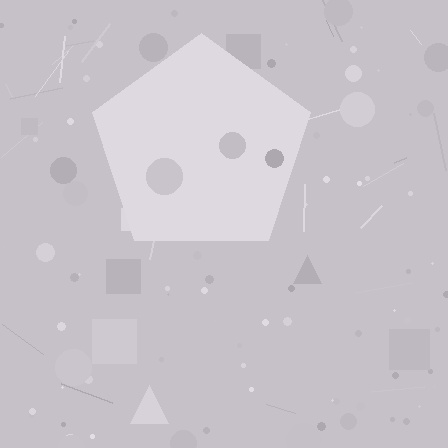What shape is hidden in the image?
A pentagon is hidden in the image.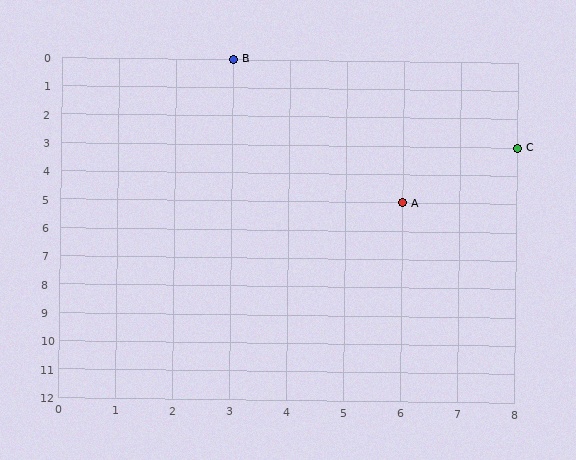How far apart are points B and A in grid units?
Points B and A are 3 columns and 5 rows apart (about 5.8 grid units diagonally).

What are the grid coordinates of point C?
Point C is at grid coordinates (8, 3).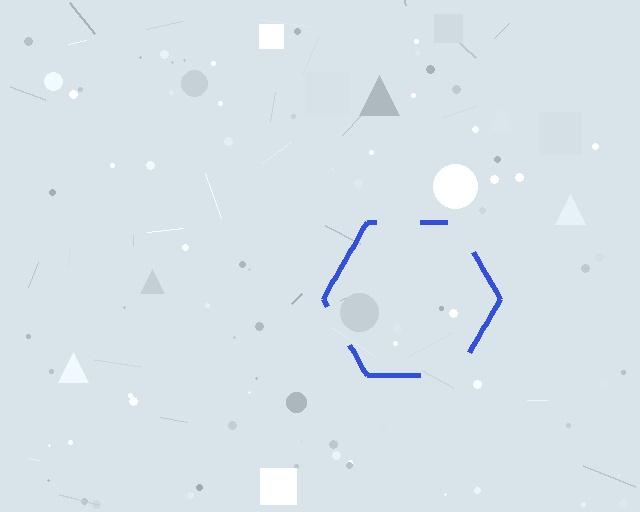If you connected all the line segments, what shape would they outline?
They would outline a hexagon.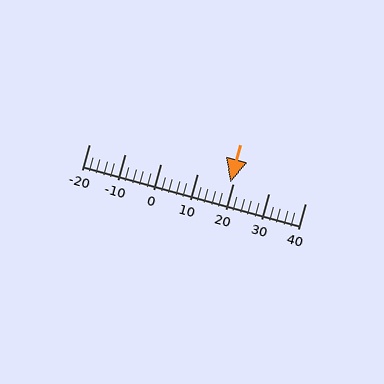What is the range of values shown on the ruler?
The ruler shows values from -20 to 40.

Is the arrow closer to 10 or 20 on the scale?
The arrow is closer to 20.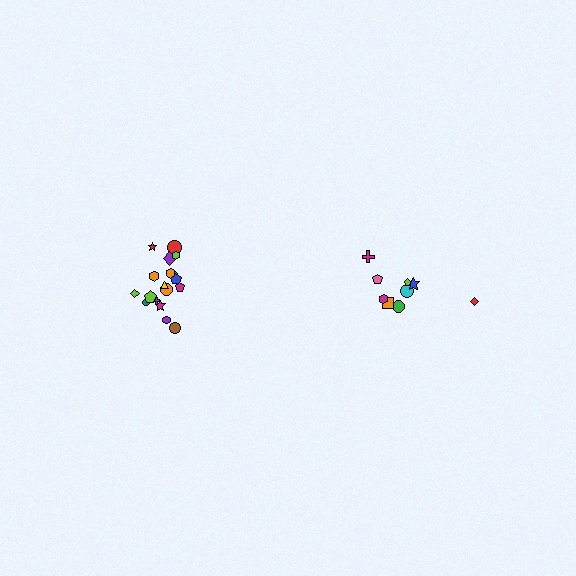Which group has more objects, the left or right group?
The left group.